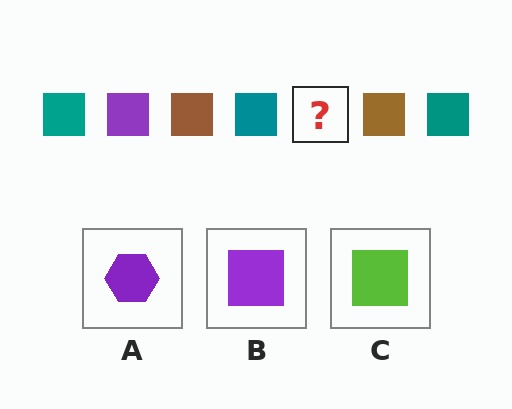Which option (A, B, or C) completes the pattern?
B.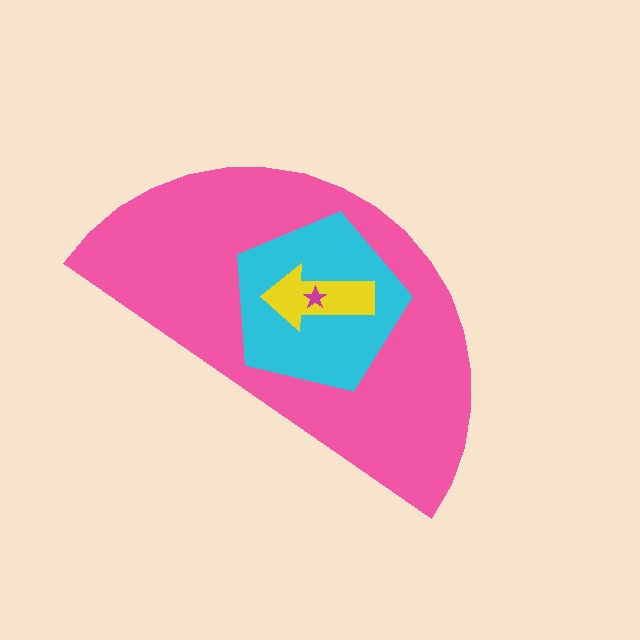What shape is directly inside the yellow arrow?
The magenta star.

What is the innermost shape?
The magenta star.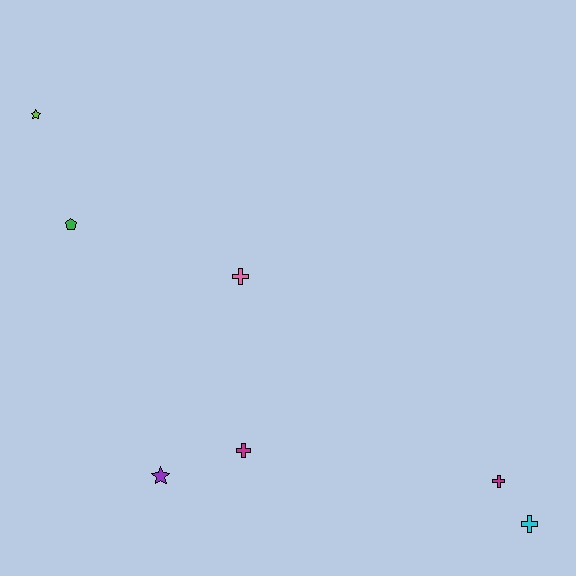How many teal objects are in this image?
There are no teal objects.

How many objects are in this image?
There are 7 objects.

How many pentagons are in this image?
There is 1 pentagon.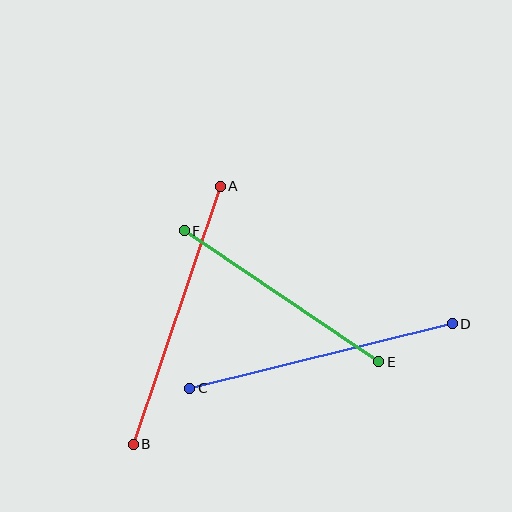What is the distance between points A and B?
The distance is approximately 272 pixels.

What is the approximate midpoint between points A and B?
The midpoint is at approximately (177, 315) pixels.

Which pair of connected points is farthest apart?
Points A and B are farthest apart.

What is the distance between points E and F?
The distance is approximately 234 pixels.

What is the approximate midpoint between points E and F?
The midpoint is at approximately (281, 296) pixels.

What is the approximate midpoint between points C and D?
The midpoint is at approximately (321, 356) pixels.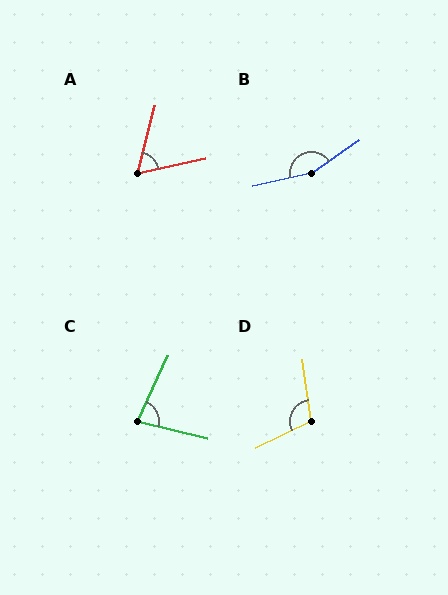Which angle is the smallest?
A, at approximately 64 degrees.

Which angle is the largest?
B, at approximately 157 degrees.